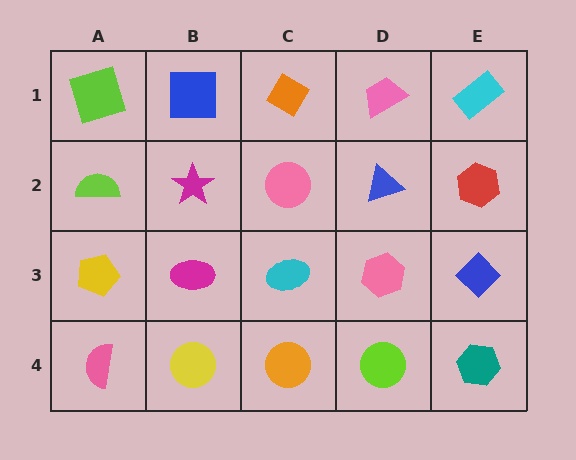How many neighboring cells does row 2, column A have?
3.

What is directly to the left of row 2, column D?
A pink circle.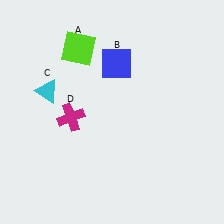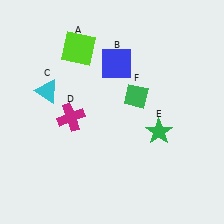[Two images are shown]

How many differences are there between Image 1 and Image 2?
There are 2 differences between the two images.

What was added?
A green star (E), a green diamond (F) were added in Image 2.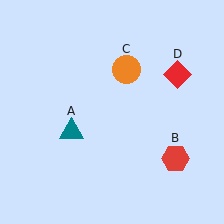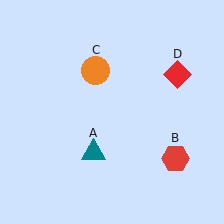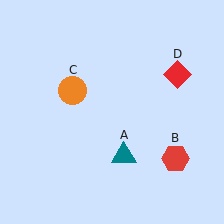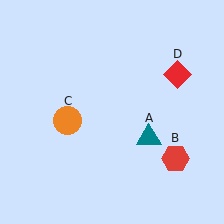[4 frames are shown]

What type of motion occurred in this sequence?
The teal triangle (object A), orange circle (object C) rotated counterclockwise around the center of the scene.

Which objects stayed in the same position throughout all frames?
Red hexagon (object B) and red diamond (object D) remained stationary.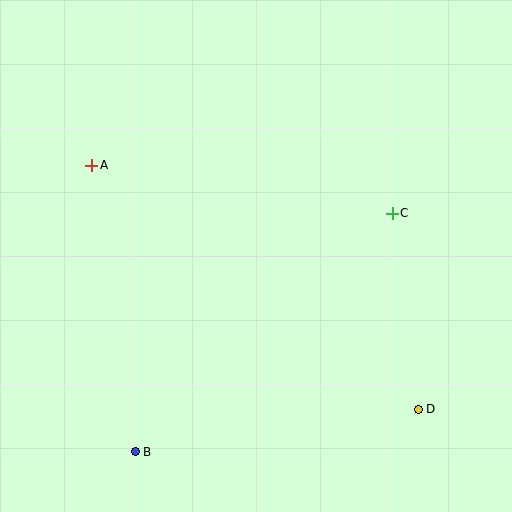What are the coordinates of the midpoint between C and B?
The midpoint between C and B is at (264, 333).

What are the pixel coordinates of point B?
Point B is at (135, 452).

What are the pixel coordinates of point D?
Point D is at (418, 409).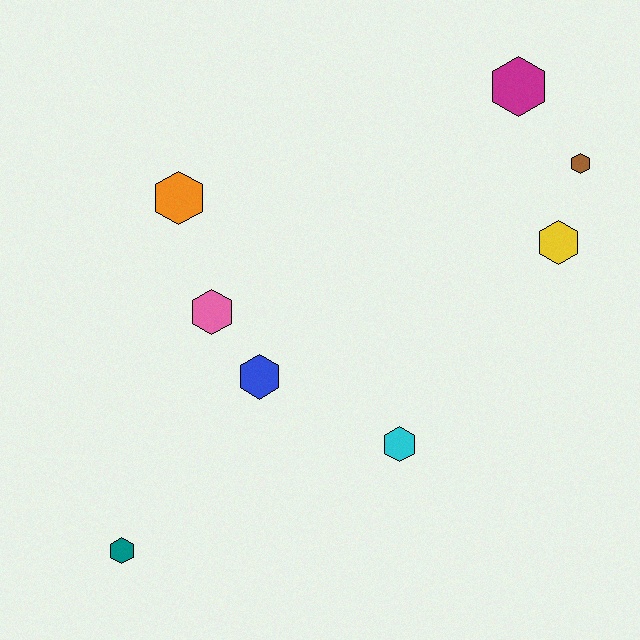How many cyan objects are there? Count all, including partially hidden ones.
There is 1 cyan object.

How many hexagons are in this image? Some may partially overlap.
There are 8 hexagons.